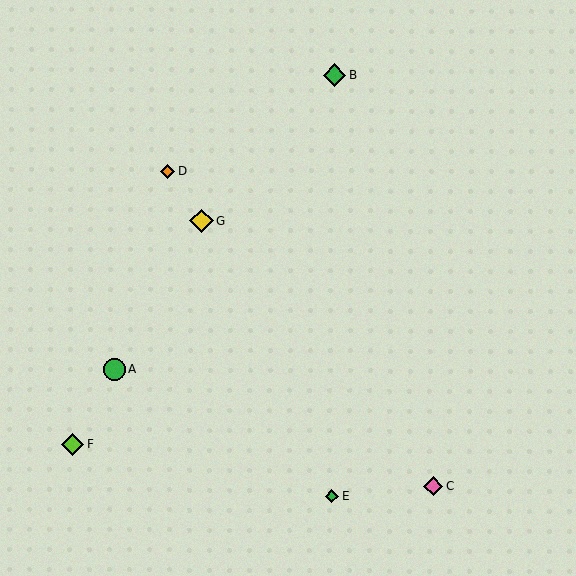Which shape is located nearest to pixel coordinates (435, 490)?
The pink diamond (labeled C) at (433, 486) is nearest to that location.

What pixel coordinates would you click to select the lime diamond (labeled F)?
Click at (73, 444) to select the lime diamond F.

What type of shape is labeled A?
Shape A is a green circle.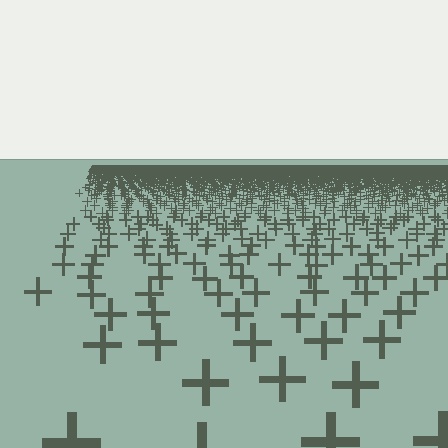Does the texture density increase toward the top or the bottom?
Density increases toward the top.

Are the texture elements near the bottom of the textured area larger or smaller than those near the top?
Larger. Near the bottom, elements are closer to the viewer and appear at a bigger on-screen size.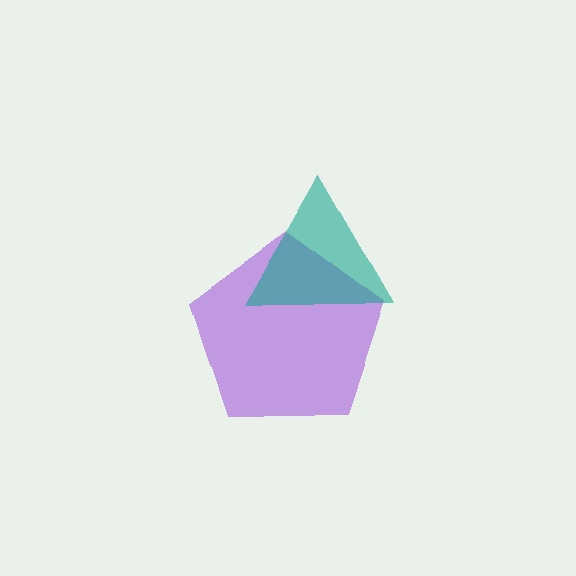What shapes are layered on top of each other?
The layered shapes are: a purple pentagon, a teal triangle.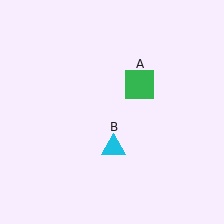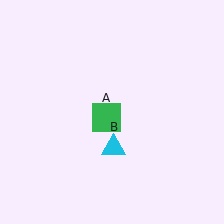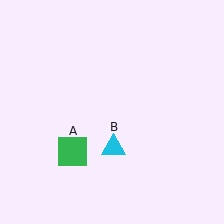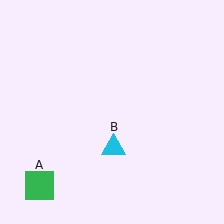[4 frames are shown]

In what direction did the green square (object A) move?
The green square (object A) moved down and to the left.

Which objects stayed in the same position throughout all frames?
Cyan triangle (object B) remained stationary.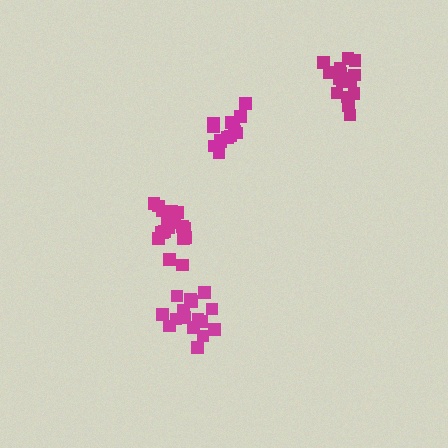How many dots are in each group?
Group 1: 14 dots, Group 2: 19 dots, Group 3: 16 dots, Group 4: 16 dots (65 total).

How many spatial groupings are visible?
There are 4 spatial groupings.